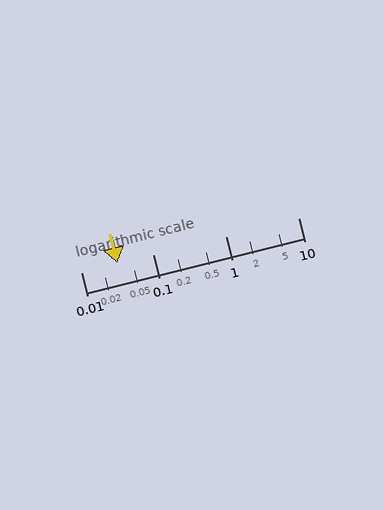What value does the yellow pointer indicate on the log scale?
The pointer indicates approximately 0.032.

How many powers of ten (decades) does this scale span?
The scale spans 3 decades, from 0.01 to 10.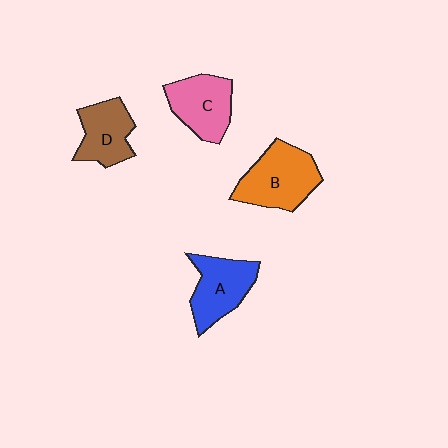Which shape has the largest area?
Shape B (orange).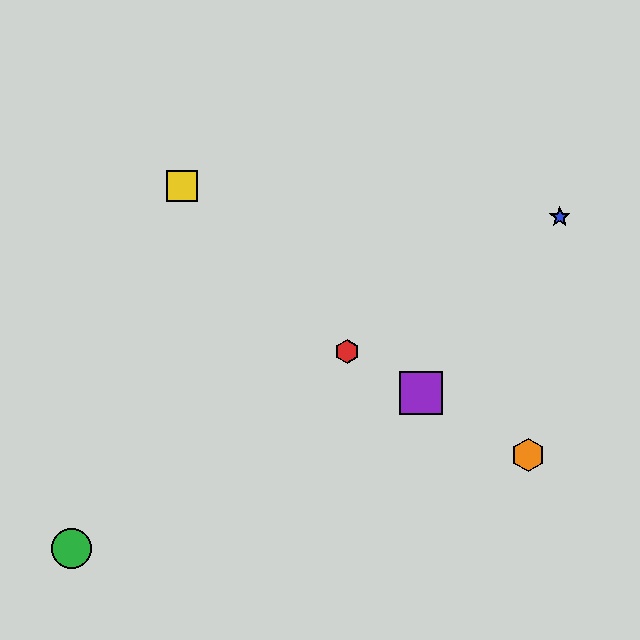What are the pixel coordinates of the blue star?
The blue star is at (560, 217).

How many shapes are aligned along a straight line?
3 shapes (the red hexagon, the purple square, the orange hexagon) are aligned along a straight line.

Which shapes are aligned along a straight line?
The red hexagon, the purple square, the orange hexagon are aligned along a straight line.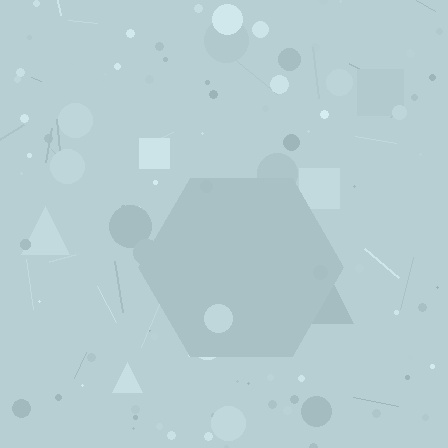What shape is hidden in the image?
A hexagon is hidden in the image.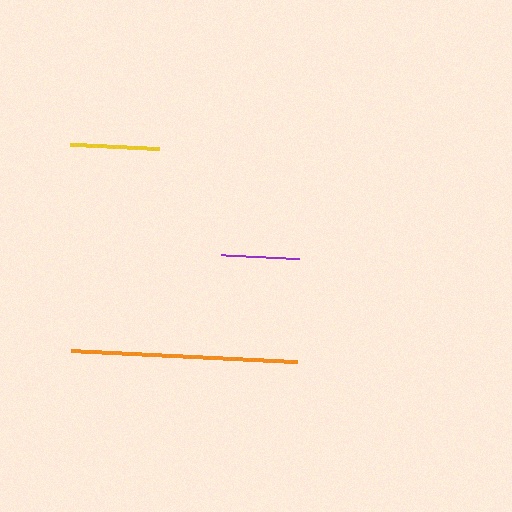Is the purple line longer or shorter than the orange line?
The orange line is longer than the purple line.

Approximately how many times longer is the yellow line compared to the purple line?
The yellow line is approximately 1.1 times the length of the purple line.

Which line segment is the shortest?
The purple line is the shortest at approximately 77 pixels.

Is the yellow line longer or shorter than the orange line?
The orange line is longer than the yellow line.